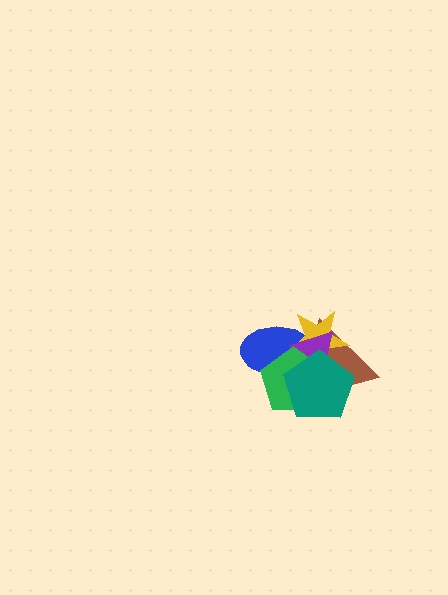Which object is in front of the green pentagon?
The teal pentagon is in front of the green pentagon.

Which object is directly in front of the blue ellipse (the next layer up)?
The brown triangle is directly in front of the blue ellipse.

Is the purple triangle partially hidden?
Yes, it is partially covered by another shape.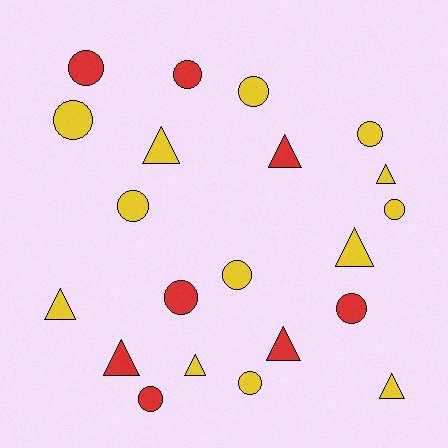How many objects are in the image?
There are 21 objects.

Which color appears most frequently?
Yellow, with 13 objects.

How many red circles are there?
There are 5 red circles.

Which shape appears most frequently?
Circle, with 12 objects.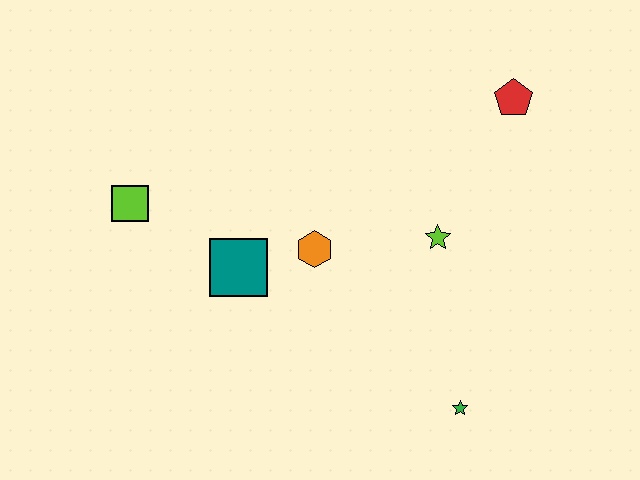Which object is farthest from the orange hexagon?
The red pentagon is farthest from the orange hexagon.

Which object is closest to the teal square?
The orange hexagon is closest to the teal square.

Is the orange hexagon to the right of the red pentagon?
No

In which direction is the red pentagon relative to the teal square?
The red pentagon is to the right of the teal square.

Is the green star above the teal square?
No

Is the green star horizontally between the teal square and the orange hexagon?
No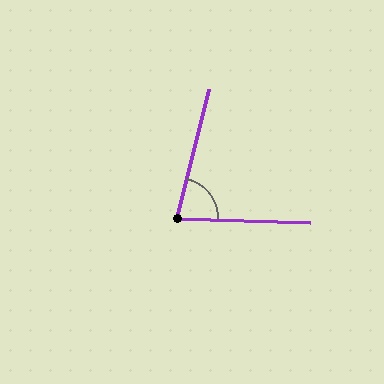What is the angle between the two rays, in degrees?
Approximately 78 degrees.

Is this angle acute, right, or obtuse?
It is acute.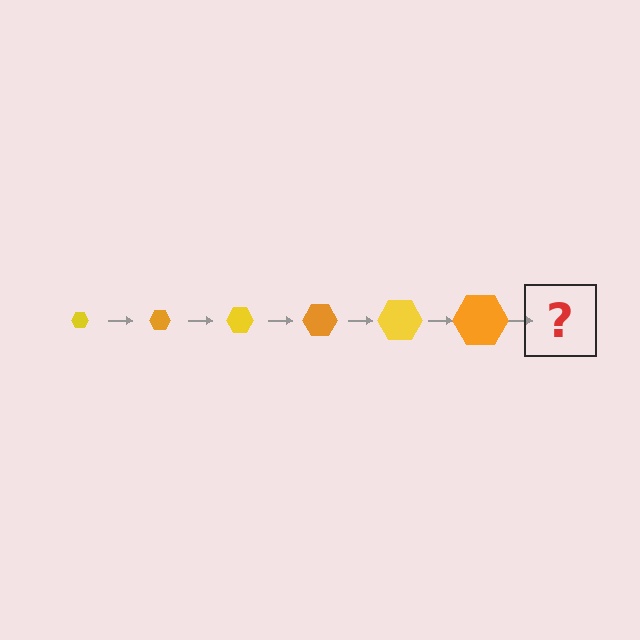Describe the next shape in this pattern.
It should be a yellow hexagon, larger than the previous one.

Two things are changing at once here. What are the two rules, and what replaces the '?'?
The two rules are that the hexagon grows larger each step and the color cycles through yellow and orange. The '?' should be a yellow hexagon, larger than the previous one.